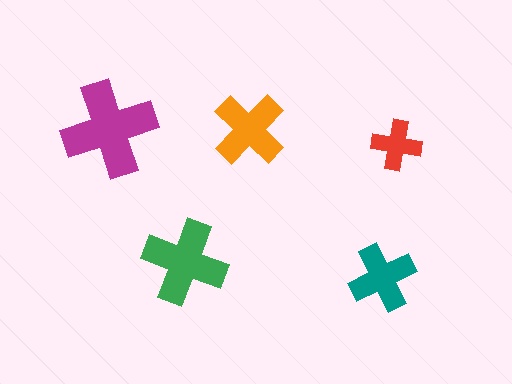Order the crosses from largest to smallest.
the magenta one, the green one, the orange one, the teal one, the red one.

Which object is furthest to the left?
The magenta cross is leftmost.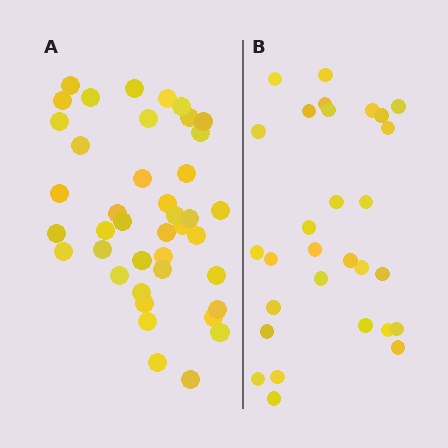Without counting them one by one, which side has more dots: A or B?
Region A (the left region) has more dots.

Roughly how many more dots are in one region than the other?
Region A has roughly 12 or so more dots than region B.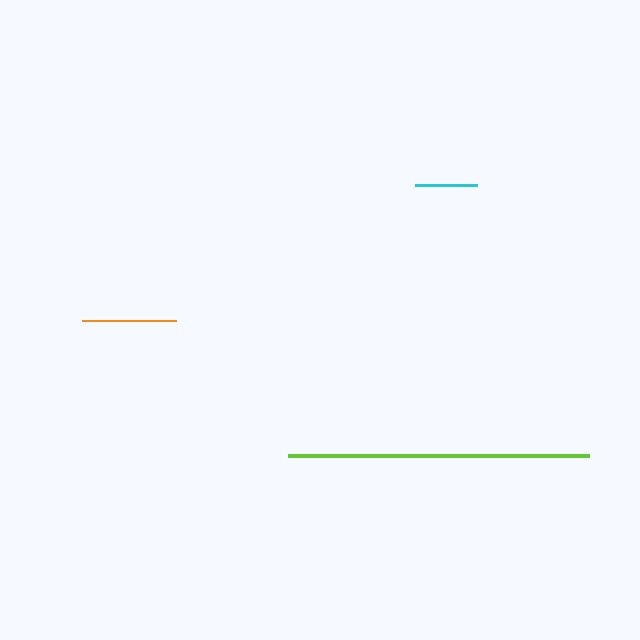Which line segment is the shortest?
The cyan line is the shortest at approximately 63 pixels.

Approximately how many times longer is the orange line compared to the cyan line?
The orange line is approximately 1.5 times the length of the cyan line.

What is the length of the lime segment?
The lime segment is approximately 301 pixels long.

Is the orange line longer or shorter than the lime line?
The lime line is longer than the orange line.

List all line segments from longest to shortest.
From longest to shortest: lime, orange, cyan.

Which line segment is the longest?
The lime line is the longest at approximately 301 pixels.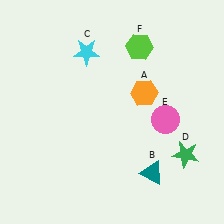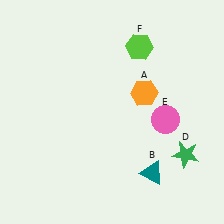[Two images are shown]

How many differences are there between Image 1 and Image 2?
There is 1 difference between the two images.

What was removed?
The cyan star (C) was removed in Image 2.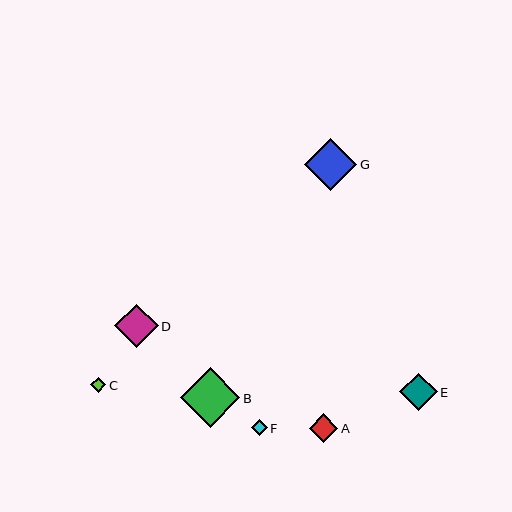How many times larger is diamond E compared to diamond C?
Diamond E is approximately 2.5 times the size of diamond C.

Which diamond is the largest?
Diamond B is the largest with a size of approximately 59 pixels.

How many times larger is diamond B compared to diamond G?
Diamond B is approximately 1.1 times the size of diamond G.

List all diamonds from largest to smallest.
From largest to smallest: B, G, D, E, A, F, C.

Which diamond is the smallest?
Diamond C is the smallest with a size of approximately 15 pixels.